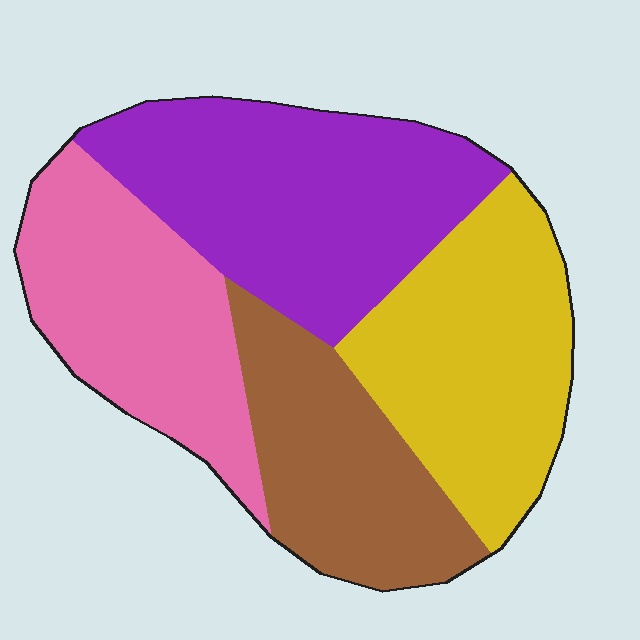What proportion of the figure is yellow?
Yellow takes up about one quarter (1/4) of the figure.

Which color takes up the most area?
Purple, at roughly 30%.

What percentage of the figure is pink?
Pink takes up less than a quarter of the figure.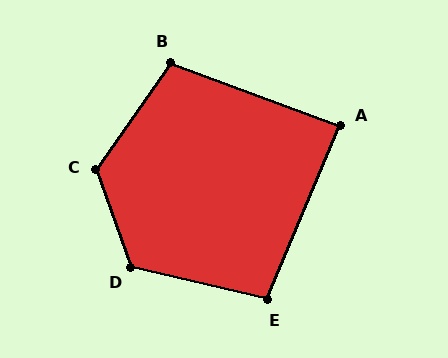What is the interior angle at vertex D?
Approximately 123 degrees (obtuse).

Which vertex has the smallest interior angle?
A, at approximately 88 degrees.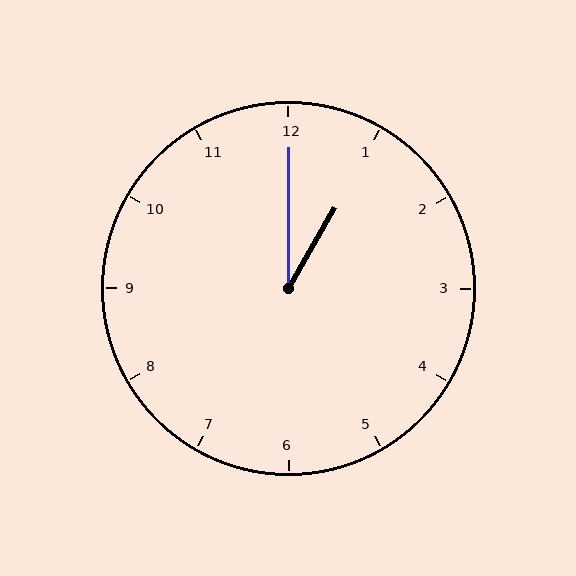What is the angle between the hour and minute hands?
Approximately 30 degrees.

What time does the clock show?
1:00.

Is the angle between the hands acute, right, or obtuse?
It is acute.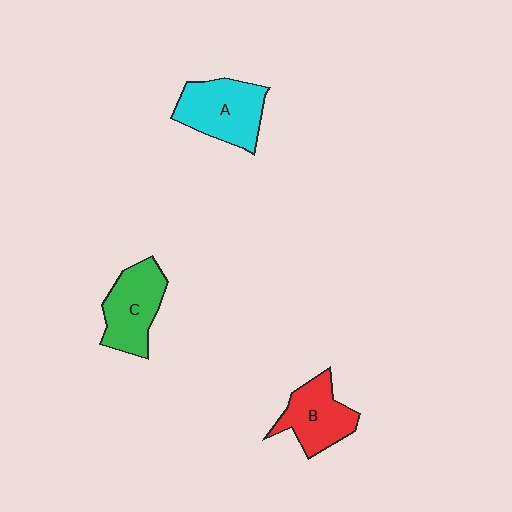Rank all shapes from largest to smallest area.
From largest to smallest: A (cyan), C (green), B (red).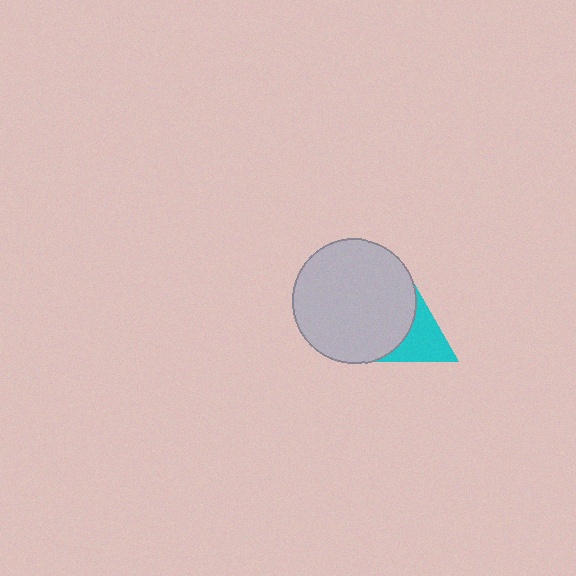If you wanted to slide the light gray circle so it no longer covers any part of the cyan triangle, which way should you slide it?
Slide it left — that is the most direct way to separate the two shapes.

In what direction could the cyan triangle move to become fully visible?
The cyan triangle could move right. That would shift it out from behind the light gray circle entirely.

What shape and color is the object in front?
The object in front is a light gray circle.